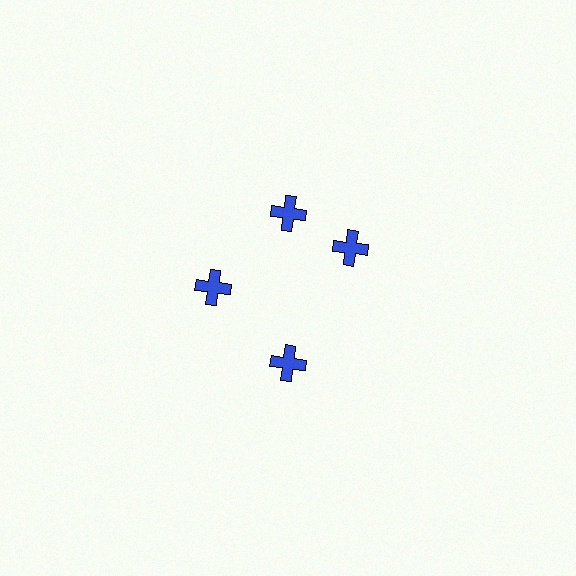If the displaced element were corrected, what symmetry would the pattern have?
It would have 4-fold rotational symmetry — the pattern would map onto itself every 90 degrees.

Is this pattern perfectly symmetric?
No. The 4 blue crosses are arranged in a ring, but one element near the 3 o'clock position is rotated out of alignment along the ring, breaking the 4-fold rotational symmetry.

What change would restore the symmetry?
The symmetry would be restored by rotating it back into even spacing with its neighbors so that all 4 crosses sit at equal angles and equal distance from the center.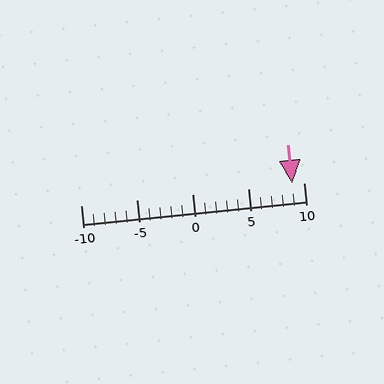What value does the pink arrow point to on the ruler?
The pink arrow points to approximately 9.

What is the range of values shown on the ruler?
The ruler shows values from -10 to 10.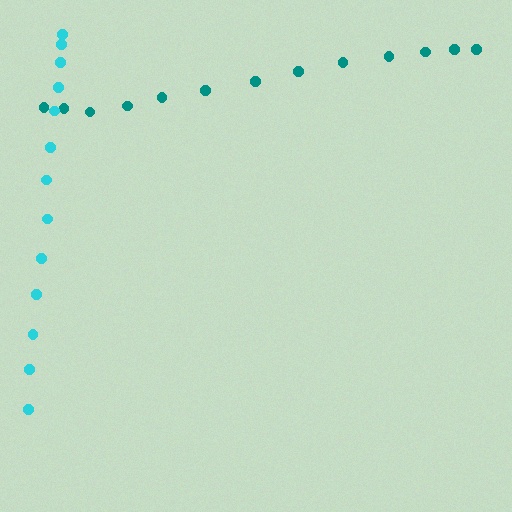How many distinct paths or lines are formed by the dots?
There are 2 distinct paths.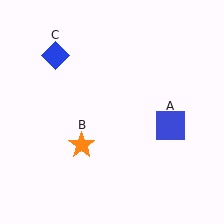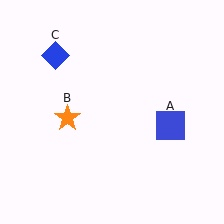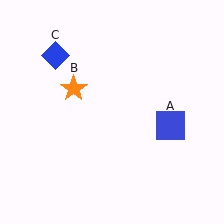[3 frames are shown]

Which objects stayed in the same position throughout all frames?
Blue square (object A) and blue diamond (object C) remained stationary.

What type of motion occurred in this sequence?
The orange star (object B) rotated clockwise around the center of the scene.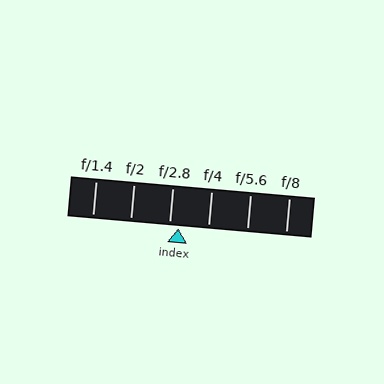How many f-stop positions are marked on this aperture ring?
There are 6 f-stop positions marked.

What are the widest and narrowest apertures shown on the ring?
The widest aperture shown is f/1.4 and the narrowest is f/8.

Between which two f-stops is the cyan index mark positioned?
The index mark is between f/2.8 and f/4.